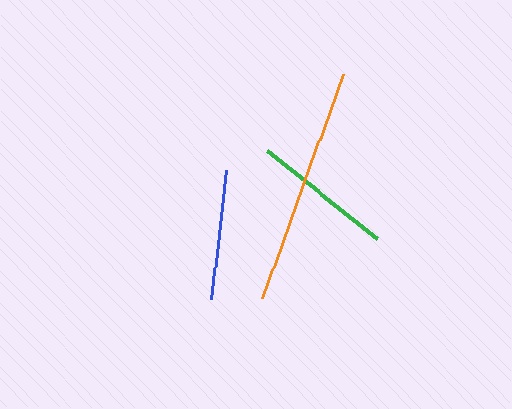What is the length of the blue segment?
The blue segment is approximately 130 pixels long.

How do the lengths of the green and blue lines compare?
The green and blue lines are approximately the same length.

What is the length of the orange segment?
The orange segment is approximately 239 pixels long.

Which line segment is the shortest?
The blue line is the shortest at approximately 130 pixels.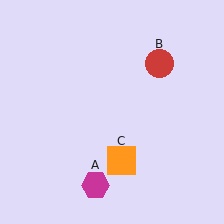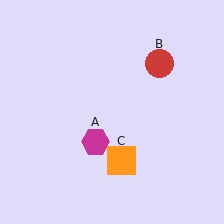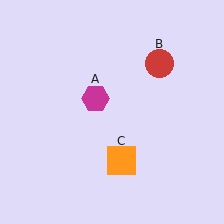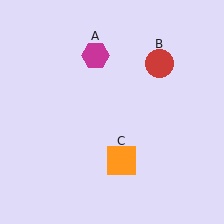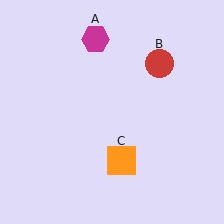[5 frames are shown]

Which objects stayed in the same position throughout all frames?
Red circle (object B) and orange square (object C) remained stationary.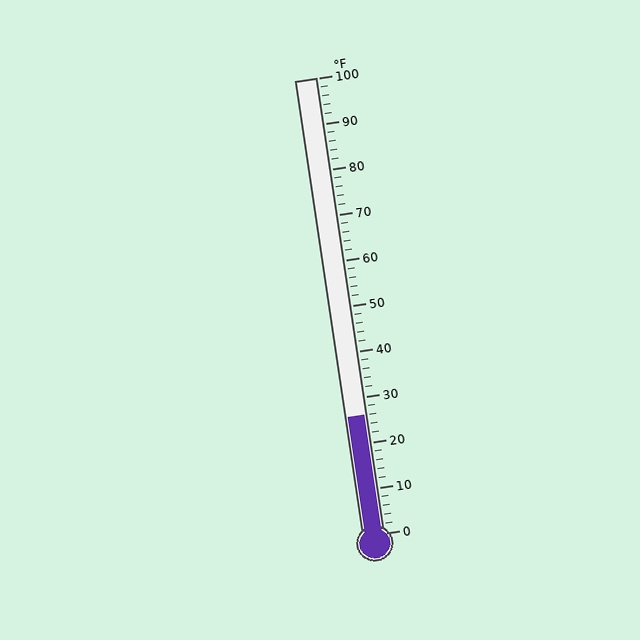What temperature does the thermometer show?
The thermometer shows approximately 26°F.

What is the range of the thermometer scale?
The thermometer scale ranges from 0°F to 100°F.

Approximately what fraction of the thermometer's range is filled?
The thermometer is filled to approximately 25% of its range.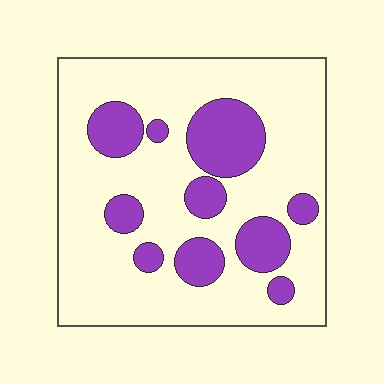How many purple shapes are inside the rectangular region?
10.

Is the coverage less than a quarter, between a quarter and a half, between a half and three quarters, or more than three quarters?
Less than a quarter.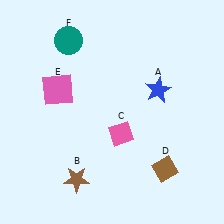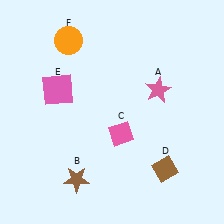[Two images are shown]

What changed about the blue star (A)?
In Image 1, A is blue. In Image 2, it changed to pink.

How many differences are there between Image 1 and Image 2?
There are 2 differences between the two images.